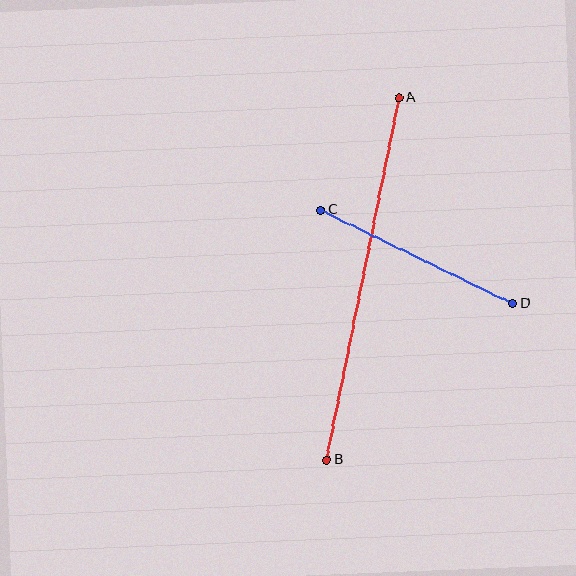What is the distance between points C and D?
The distance is approximately 213 pixels.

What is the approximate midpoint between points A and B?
The midpoint is at approximately (363, 279) pixels.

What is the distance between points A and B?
The distance is approximately 369 pixels.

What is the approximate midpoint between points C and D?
The midpoint is at approximately (417, 257) pixels.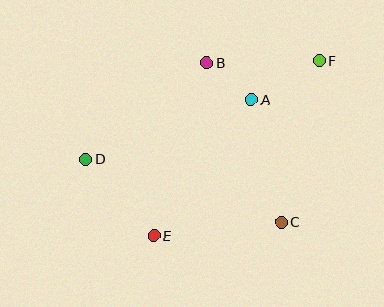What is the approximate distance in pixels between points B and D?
The distance between B and D is approximately 155 pixels.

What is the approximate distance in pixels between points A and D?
The distance between A and D is approximately 176 pixels.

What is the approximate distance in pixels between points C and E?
The distance between C and E is approximately 128 pixels.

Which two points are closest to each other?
Points A and B are closest to each other.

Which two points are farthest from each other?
Points D and F are farthest from each other.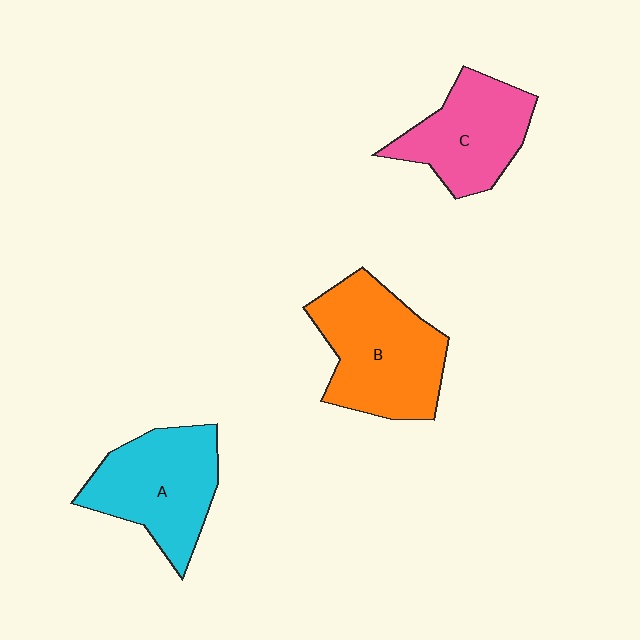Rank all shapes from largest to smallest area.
From largest to smallest: B (orange), A (cyan), C (pink).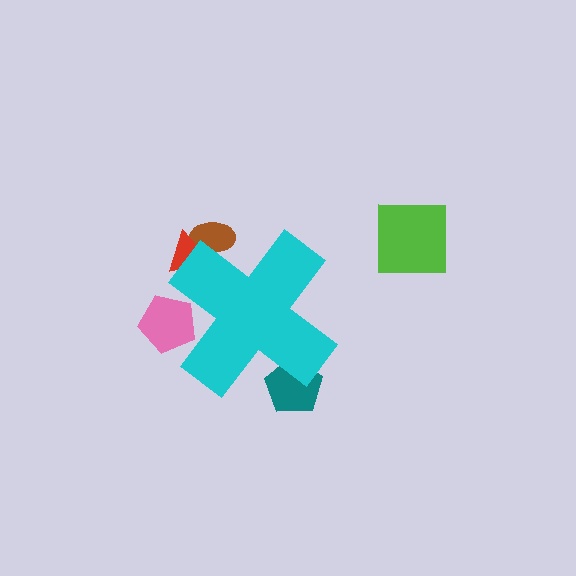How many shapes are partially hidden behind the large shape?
4 shapes are partially hidden.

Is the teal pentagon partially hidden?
Yes, the teal pentagon is partially hidden behind the cyan cross.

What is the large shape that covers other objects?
A cyan cross.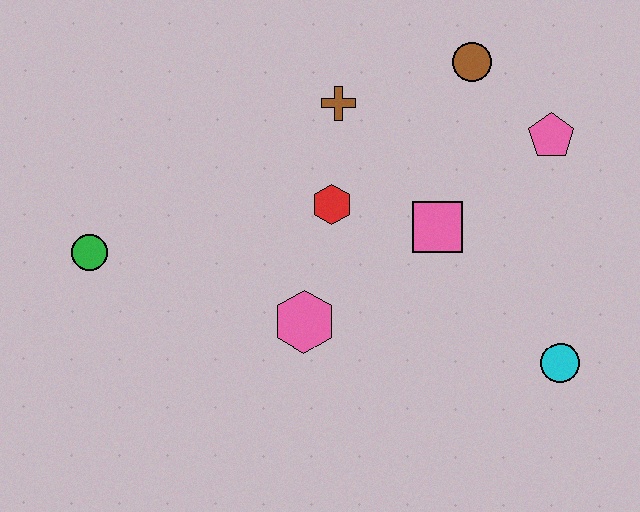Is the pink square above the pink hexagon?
Yes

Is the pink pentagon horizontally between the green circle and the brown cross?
No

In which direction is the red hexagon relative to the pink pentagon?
The red hexagon is to the left of the pink pentagon.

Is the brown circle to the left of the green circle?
No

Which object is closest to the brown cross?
The red hexagon is closest to the brown cross.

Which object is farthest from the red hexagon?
The cyan circle is farthest from the red hexagon.